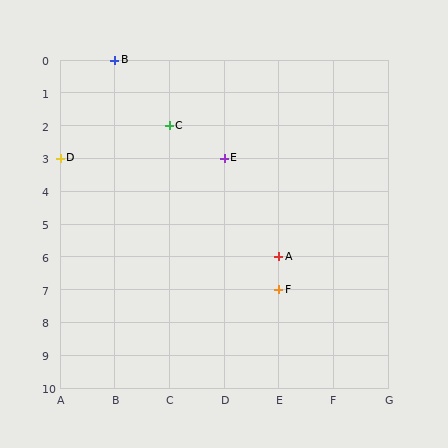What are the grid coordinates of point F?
Point F is at grid coordinates (E, 7).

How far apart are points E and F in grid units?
Points E and F are 1 column and 4 rows apart (about 4.1 grid units diagonally).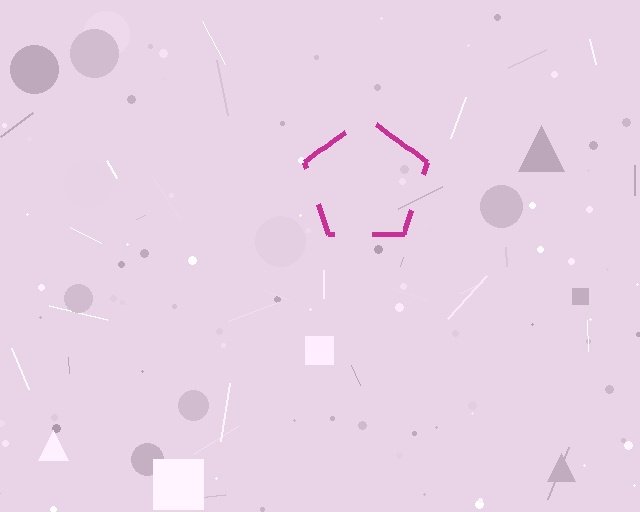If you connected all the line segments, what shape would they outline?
They would outline a pentagon.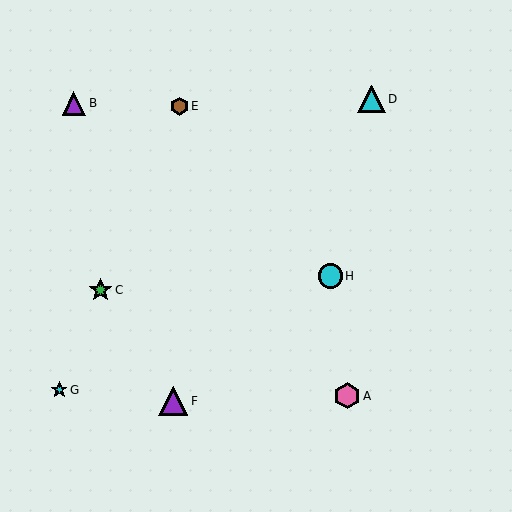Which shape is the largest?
The purple triangle (labeled F) is the largest.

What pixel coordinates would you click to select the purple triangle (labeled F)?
Click at (173, 401) to select the purple triangle F.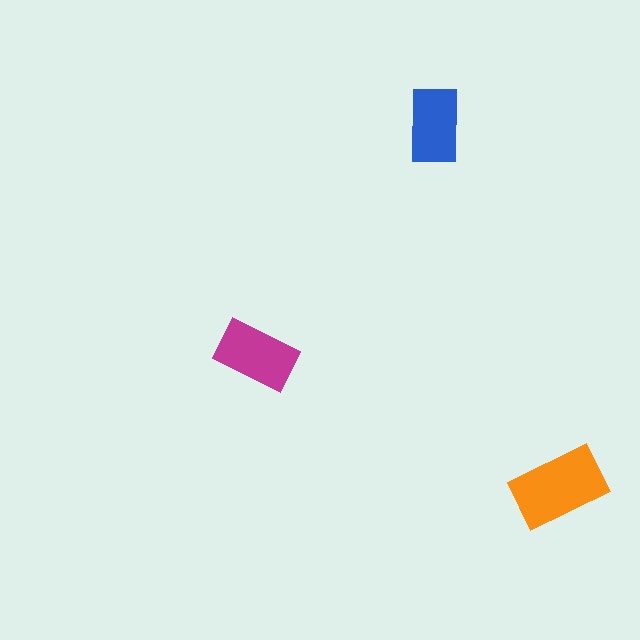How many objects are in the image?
There are 3 objects in the image.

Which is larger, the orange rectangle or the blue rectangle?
The orange one.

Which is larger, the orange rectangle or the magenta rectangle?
The orange one.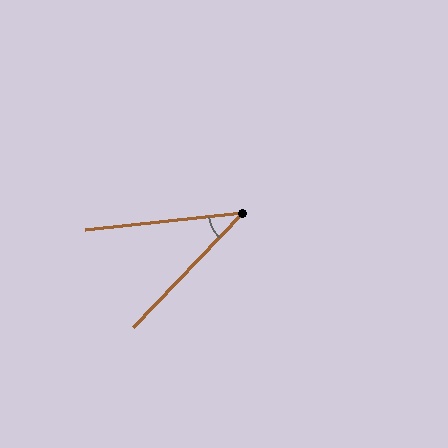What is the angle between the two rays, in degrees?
Approximately 40 degrees.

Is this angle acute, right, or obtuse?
It is acute.